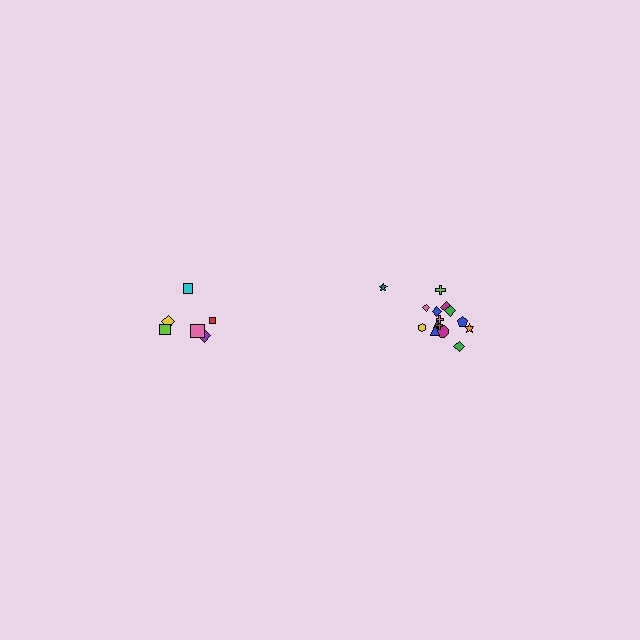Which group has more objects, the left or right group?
The right group.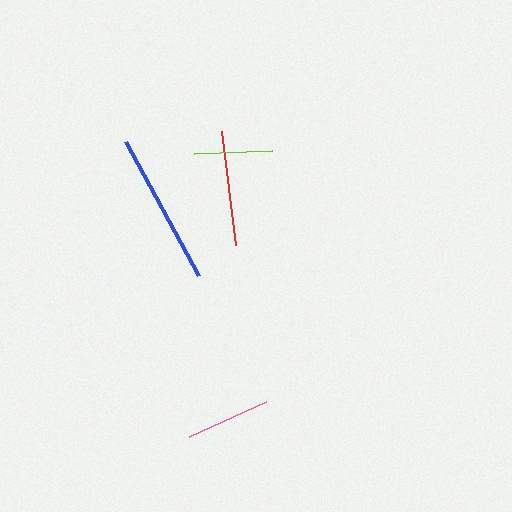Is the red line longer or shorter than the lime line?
The red line is longer than the lime line.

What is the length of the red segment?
The red segment is approximately 115 pixels long.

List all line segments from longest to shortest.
From longest to shortest: blue, red, pink, lime.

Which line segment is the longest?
The blue line is the longest at approximately 152 pixels.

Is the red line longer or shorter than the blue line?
The blue line is longer than the red line.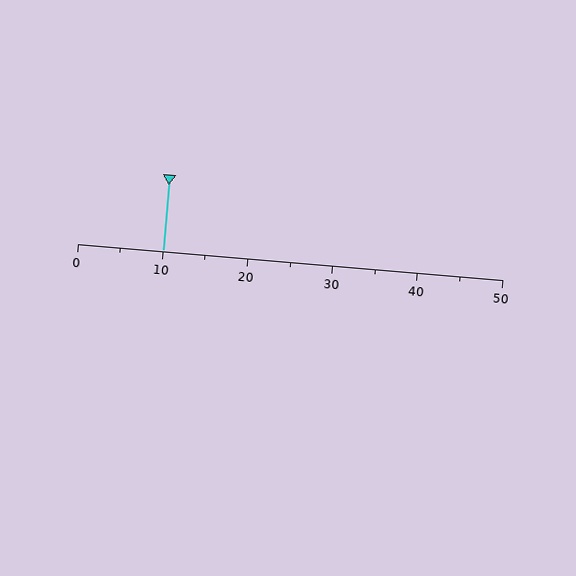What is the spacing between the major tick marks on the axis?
The major ticks are spaced 10 apart.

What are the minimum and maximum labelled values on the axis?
The axis runs from 0 to 50.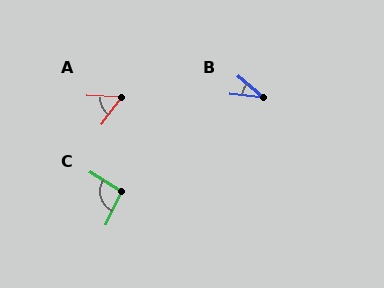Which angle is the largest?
C, at approximately 97 degrees.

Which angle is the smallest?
B, at approximately 34 degrees.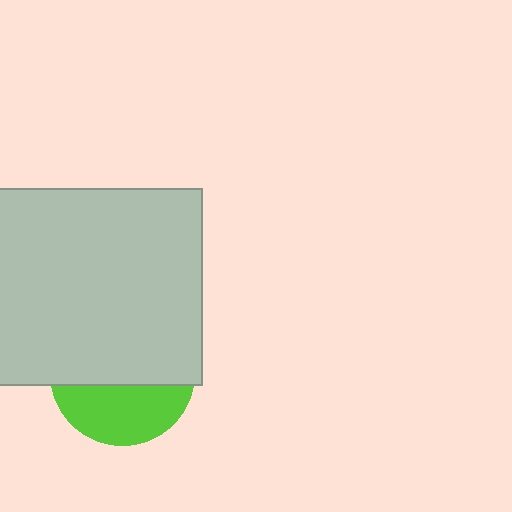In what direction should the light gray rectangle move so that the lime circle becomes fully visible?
The light gray rectangle should move up. That is the shortest direction to clear the overlap and leave the lime circle fully visible.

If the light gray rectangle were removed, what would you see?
You would see the complete lime circle.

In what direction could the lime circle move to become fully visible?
The lime circle could move down. That would shift it out from behind the light gray rectangle entirely.